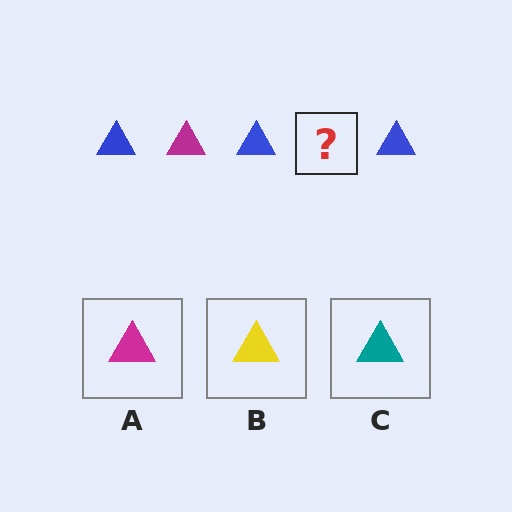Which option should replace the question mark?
Option A.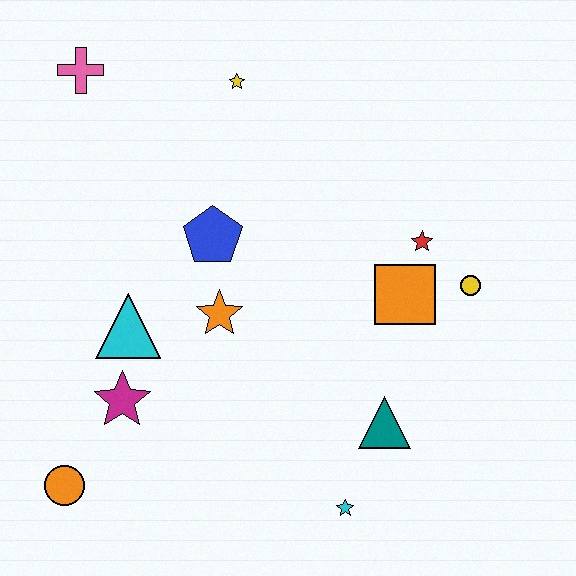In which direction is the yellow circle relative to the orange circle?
The yellow circle is to the right of the orange circle.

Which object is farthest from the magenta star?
The yellow circle is farthest from the magenta star.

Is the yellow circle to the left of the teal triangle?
No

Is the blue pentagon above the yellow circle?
Yes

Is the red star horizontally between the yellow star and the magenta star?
No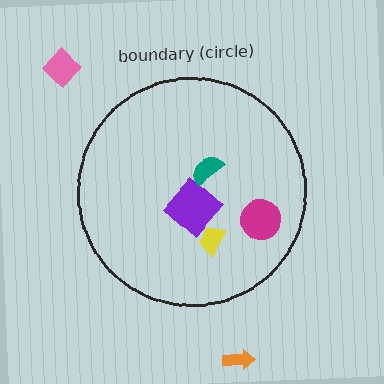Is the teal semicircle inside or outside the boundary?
Inside.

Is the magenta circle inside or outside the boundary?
Inside.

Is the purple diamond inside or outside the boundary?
Inside.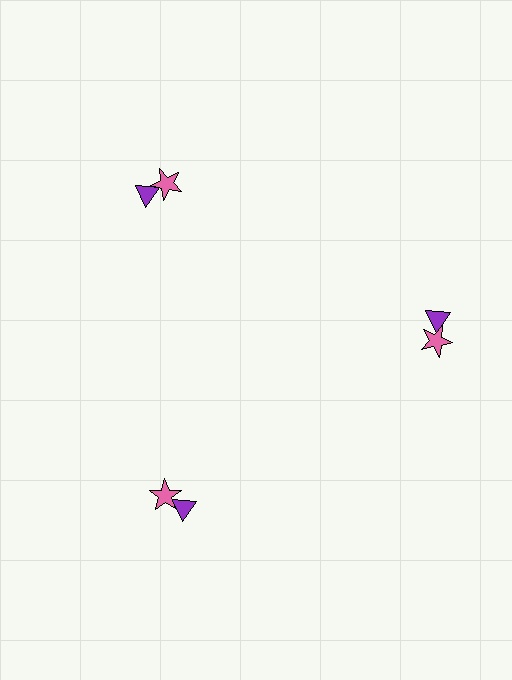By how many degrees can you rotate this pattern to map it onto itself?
The pattern maps onto itself every 120 degrees of rotation.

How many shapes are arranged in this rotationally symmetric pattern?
There are 6 shapes, arranged in 3 groups of 2.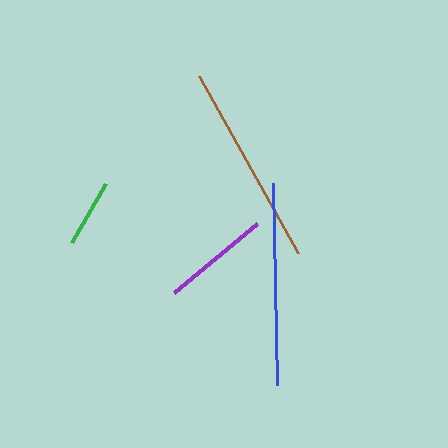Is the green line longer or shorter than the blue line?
The blue line is longer than the green line.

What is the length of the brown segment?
The brown segment is approximately 203 pixels long.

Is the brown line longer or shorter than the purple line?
The brown line is longer than the purple line.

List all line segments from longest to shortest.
From longest to shortest: brown, blue, purple, green.